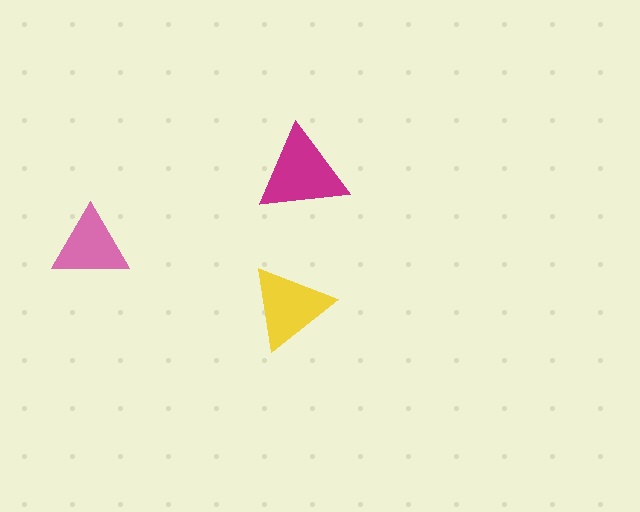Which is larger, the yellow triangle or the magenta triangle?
The magenta one.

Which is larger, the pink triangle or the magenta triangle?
The magenta one.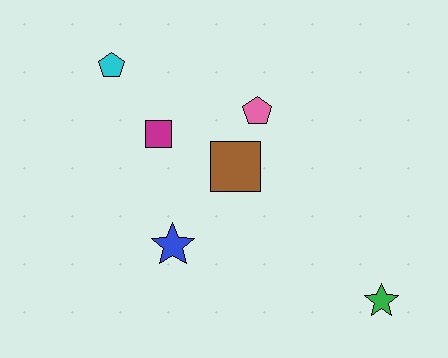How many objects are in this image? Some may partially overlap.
There are 6 objects.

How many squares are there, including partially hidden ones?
There are 2 squares.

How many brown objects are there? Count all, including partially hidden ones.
There is 1 brown object.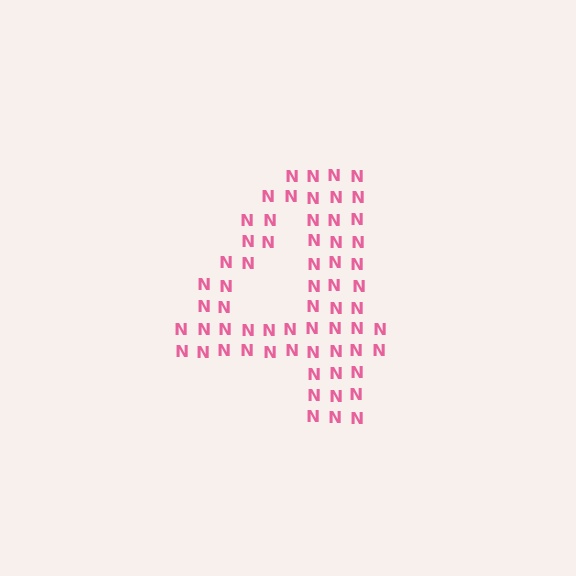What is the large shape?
The large shape is the digit 4.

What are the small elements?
The small elements are letter N's.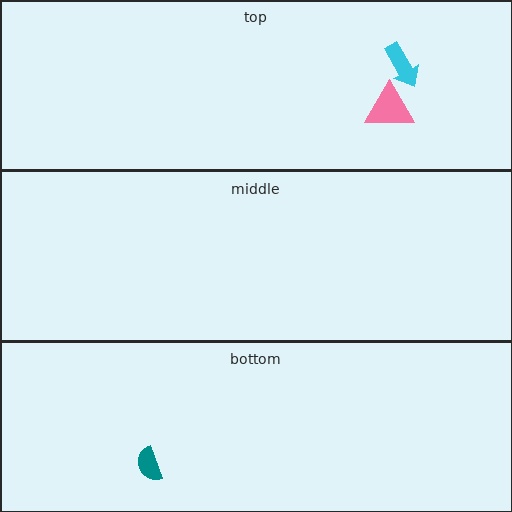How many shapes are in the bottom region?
1.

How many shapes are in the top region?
2.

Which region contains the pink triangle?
The top region.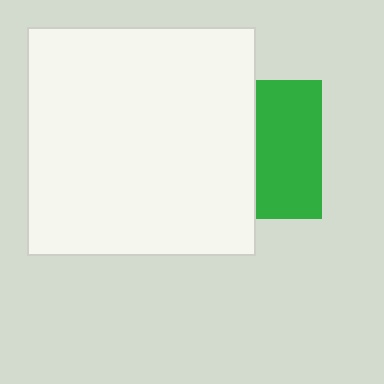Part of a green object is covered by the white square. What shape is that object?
It is a square.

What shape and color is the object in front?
The object in front is a white square.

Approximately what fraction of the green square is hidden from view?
Roughly 53% of the green square is hidden behind the white square.